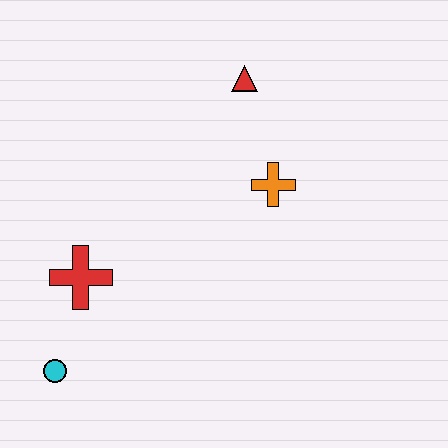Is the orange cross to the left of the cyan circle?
No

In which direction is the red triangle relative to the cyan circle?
The red triangle is above the cyan circle.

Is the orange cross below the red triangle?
Yes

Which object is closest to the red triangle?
The orange cross is closest to the red triangle.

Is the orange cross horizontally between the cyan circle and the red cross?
No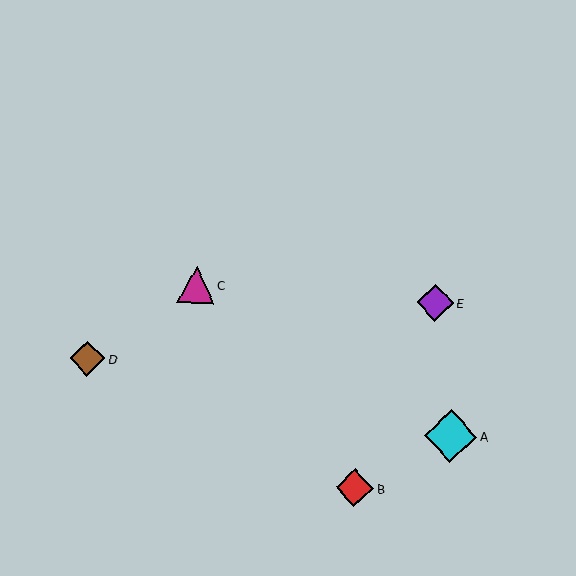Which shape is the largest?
The cyan diamond (labeled A) is the largest.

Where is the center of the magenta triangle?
The center of the magenta triangle is at (196, 285).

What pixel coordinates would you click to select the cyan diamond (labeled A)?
Click at (451, 436) to select the cyan diamond A.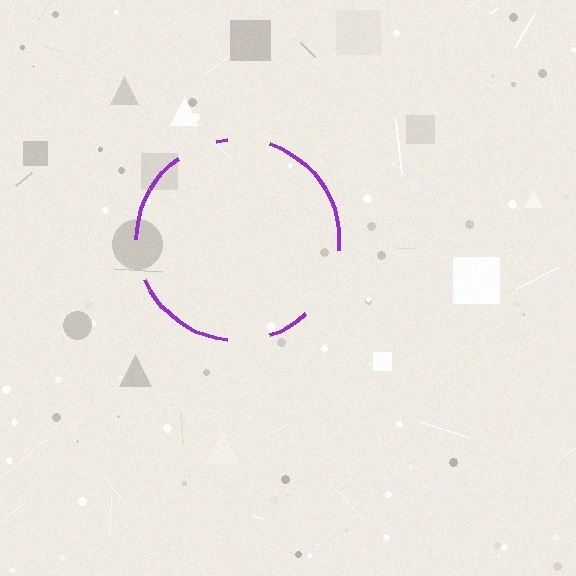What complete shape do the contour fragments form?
The contour fragments form a circle.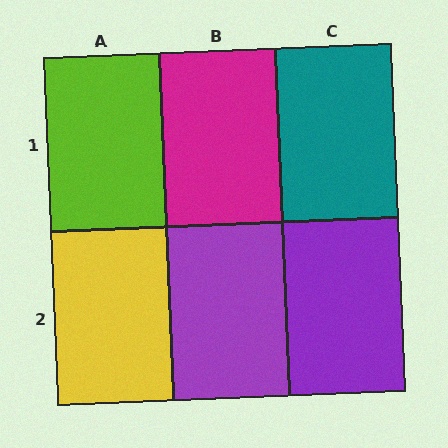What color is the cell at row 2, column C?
Purple.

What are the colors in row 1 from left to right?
Lime, magenta, teal.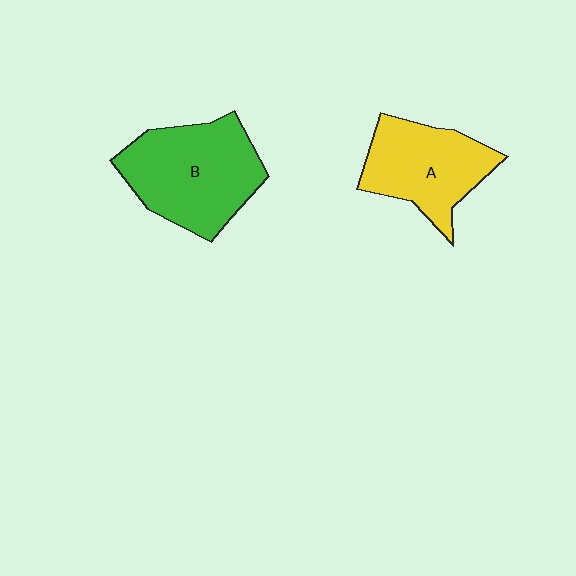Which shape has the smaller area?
Shape A (yellow).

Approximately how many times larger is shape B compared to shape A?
Approximately 1.3 times.